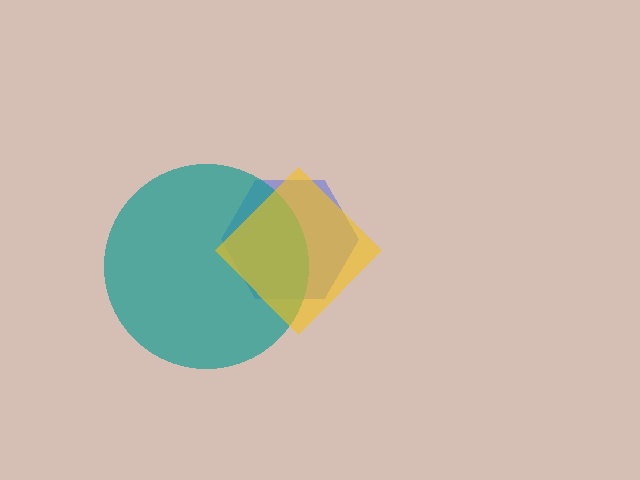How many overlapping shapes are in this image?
There are 3 overlapping shapes in the image.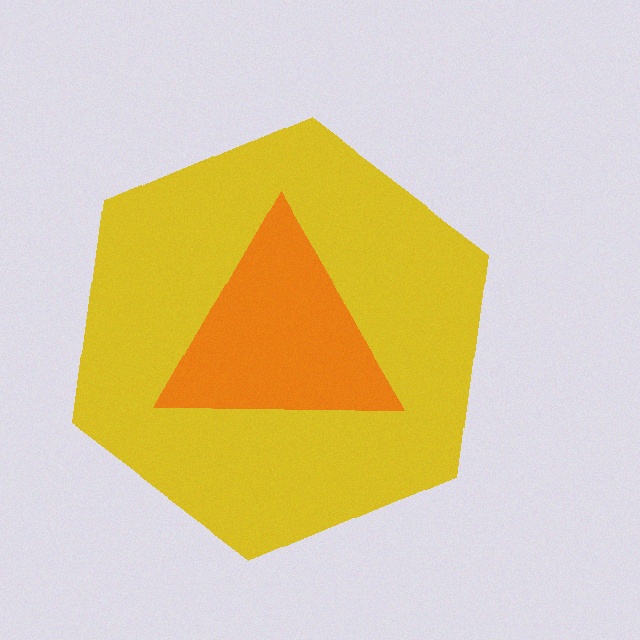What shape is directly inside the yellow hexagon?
The orange triangle.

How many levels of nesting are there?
2.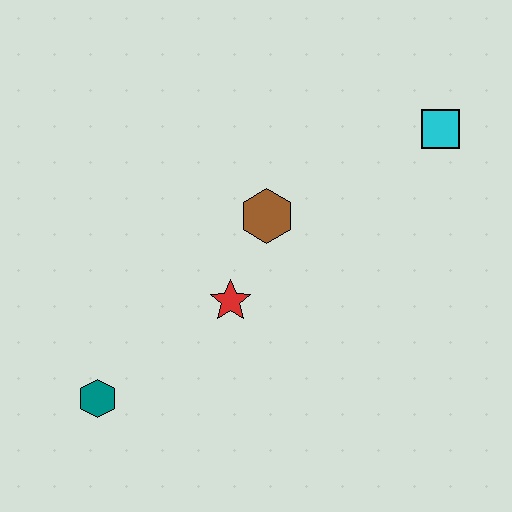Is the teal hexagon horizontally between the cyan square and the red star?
No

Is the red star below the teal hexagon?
No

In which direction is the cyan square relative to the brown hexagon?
The cyan square is to the right of the brown hexagon.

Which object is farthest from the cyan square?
The teal hexagon is farthest from the cyan square.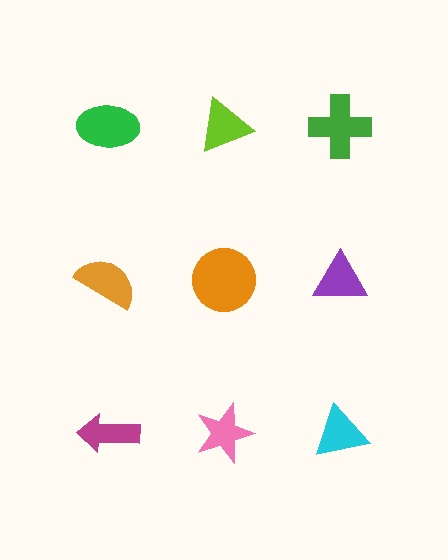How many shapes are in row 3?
3 shapes.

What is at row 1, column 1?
A green ellipse.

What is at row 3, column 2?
A pink star.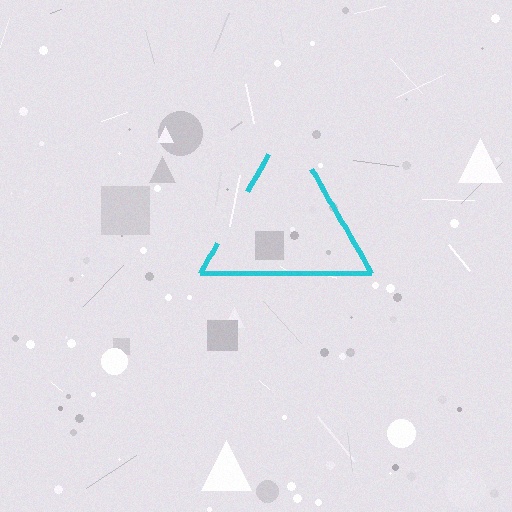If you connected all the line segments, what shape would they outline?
They would outline a triangle.